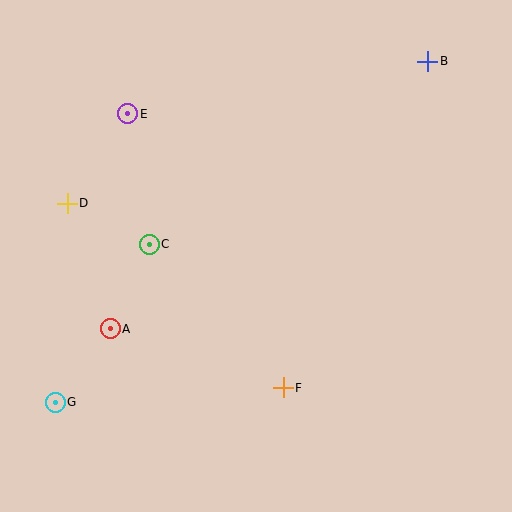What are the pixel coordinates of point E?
Point E is at (128, 114).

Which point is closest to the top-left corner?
Point E is closest to the top-left corner.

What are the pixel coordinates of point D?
Point D is at (67, 203).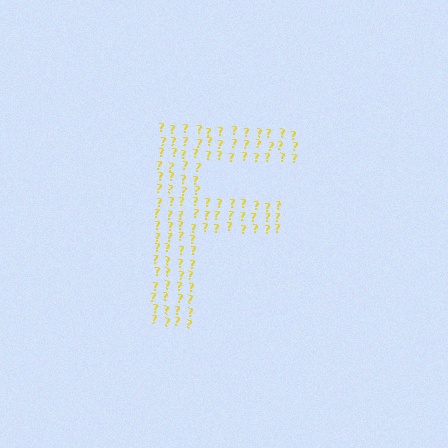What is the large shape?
The large shape is the letter F.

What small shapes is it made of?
It is made of small question marks.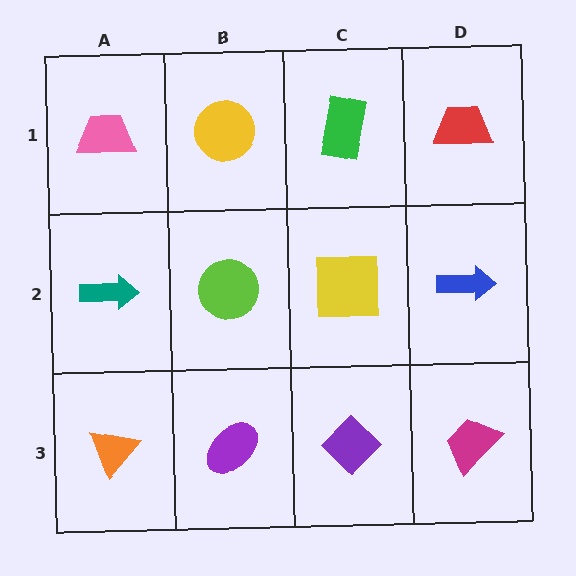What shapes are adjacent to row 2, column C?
A green rectangle (row 1, column C), a purple diamond (row 3, column C), a lime circle (row 2, column B), a blue arrow (row 2, column D).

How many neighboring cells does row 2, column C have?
4.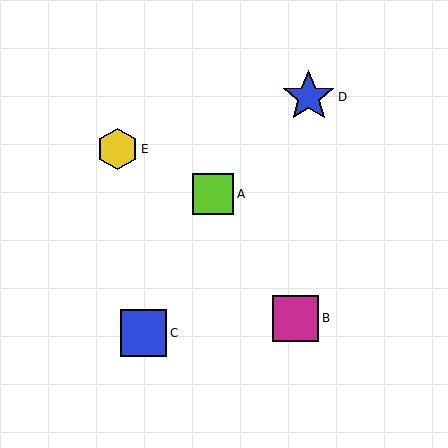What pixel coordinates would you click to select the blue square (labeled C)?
Click at (144, 333) to select the blue square C.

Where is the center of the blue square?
The center of the blue square is at (144, 333).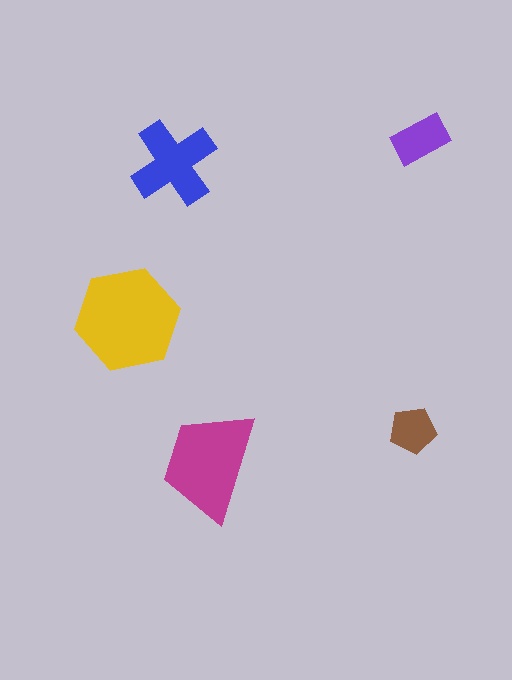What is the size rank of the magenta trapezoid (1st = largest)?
2nd.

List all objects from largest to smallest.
The yellow hexagon, the magenta trapezoid, the blue cross, the purple rectangle, the brown pentagon.